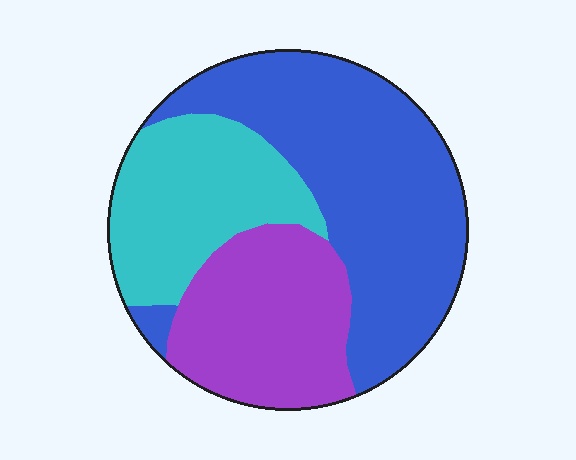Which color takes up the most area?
Blue, at roughly 50%.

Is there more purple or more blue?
Blue.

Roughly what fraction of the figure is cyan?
Cyan takes up about one quarter (1/4) of the figure.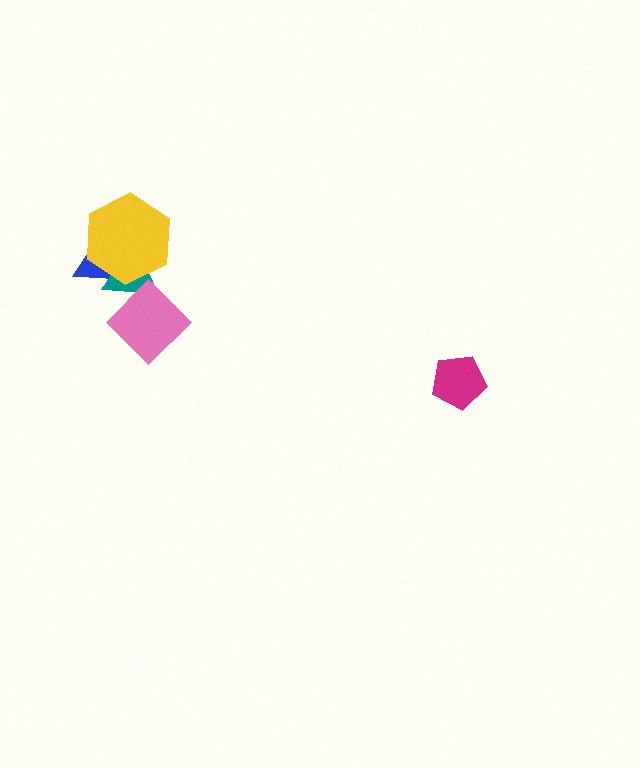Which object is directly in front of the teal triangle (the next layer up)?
The yellow hexagon is directly in front of the teal triangle.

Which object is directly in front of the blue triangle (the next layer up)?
The teal triangle is directly in front of the blue triangle.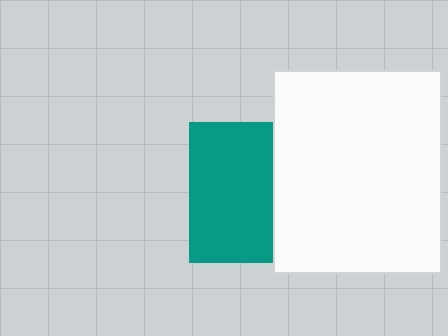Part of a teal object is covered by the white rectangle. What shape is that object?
It is a square.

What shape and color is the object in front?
The object in front is a white rectangle.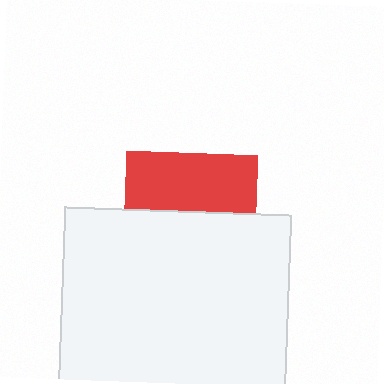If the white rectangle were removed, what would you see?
You would see the complete red square.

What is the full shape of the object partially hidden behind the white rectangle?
The partially hidden object is a red square.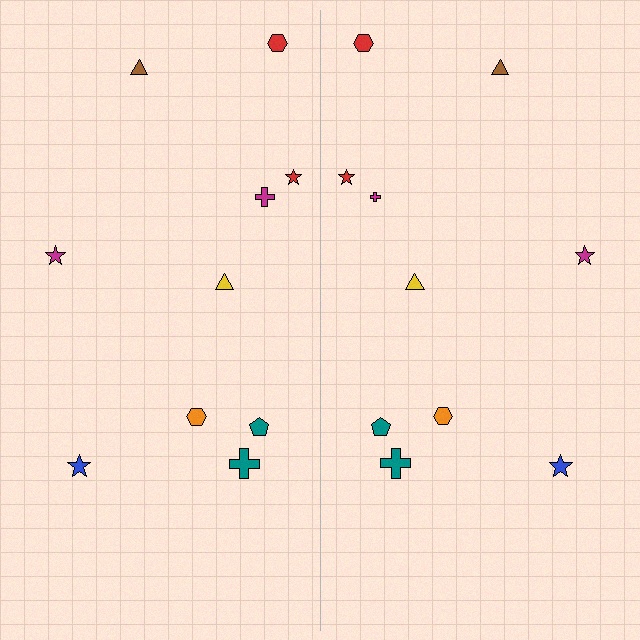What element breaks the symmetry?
The magenta cross on the right side has a different size than its mirror counterpart.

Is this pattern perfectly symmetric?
No, the pattern is not perfectly symmetric. The magenta cross on the right side has a different size than its mirror counterpart.